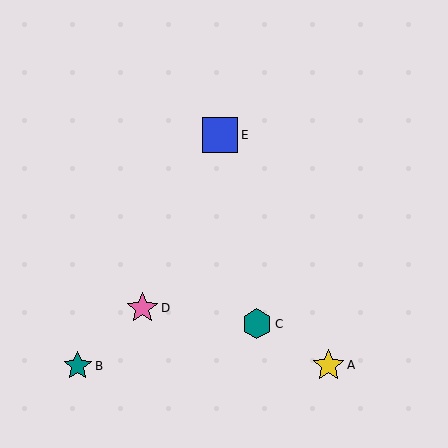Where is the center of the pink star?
The center of the pink star is at (142, 308).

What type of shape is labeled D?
Shape D is a pink star.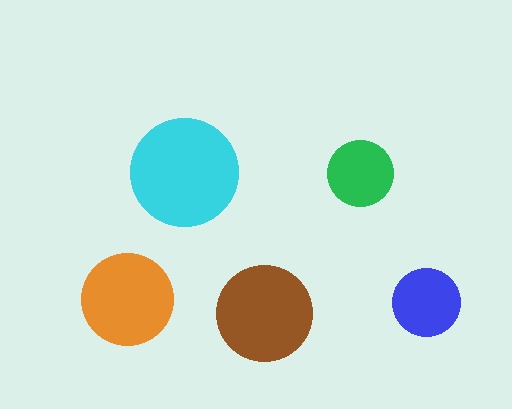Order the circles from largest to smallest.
the cyan one, the brown one, the orange one, the blue one, the green one.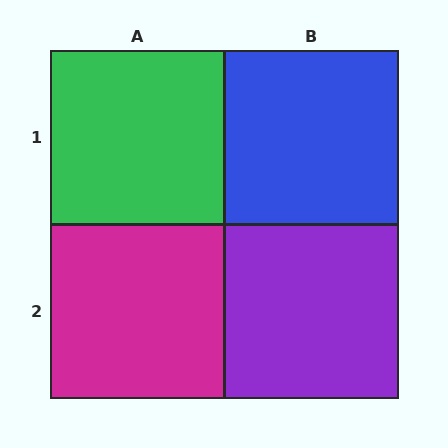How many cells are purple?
1 cell is purple.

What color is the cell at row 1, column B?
Blue.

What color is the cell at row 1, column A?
Green.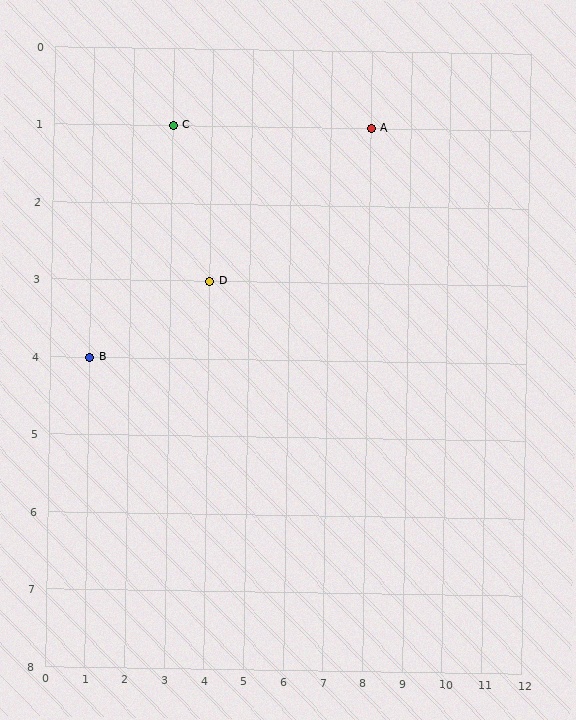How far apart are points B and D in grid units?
Points B and D are 3 columns and 1 row apart (about 3.2 grid units diagonally).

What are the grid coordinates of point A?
Point A is at grid coordinates (8, 1).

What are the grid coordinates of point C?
Point C is at grid coordinates (3, 1).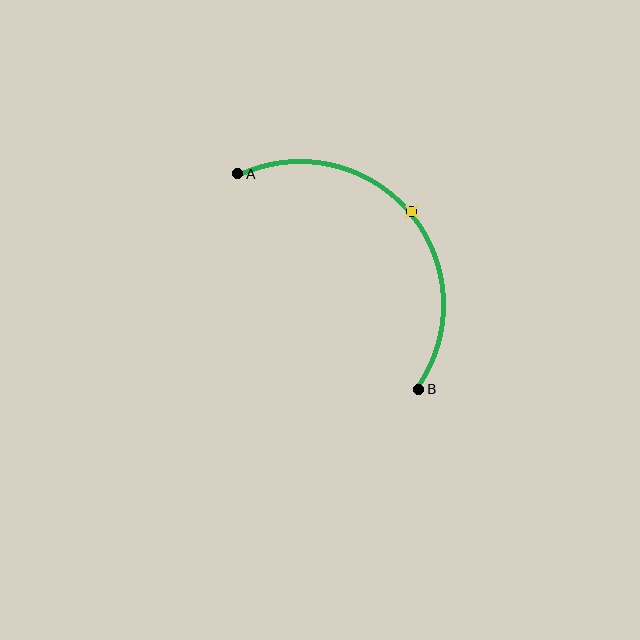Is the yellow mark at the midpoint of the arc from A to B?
Yes. The yellow mark lies on the arc at equal arc-length from both A and B — it is the arc midpoint.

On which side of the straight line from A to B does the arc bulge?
The arc bulges above and to the right of the straight line connecting A and B.